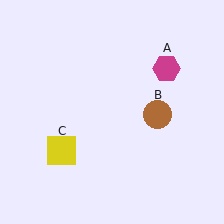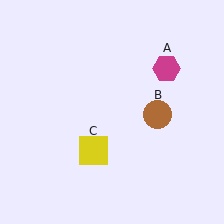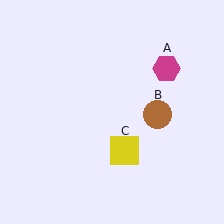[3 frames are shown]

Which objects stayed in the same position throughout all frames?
Magenta hexagon (object A) and brown circle (object B) remained stationary.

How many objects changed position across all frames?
1 object changed position: yellow square (object C).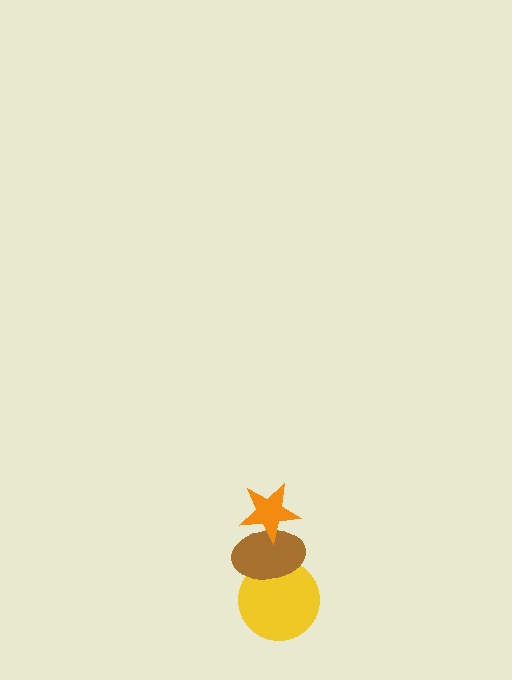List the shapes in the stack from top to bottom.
From top to bottom: the orange star, the brown ellipse, the yellow circle.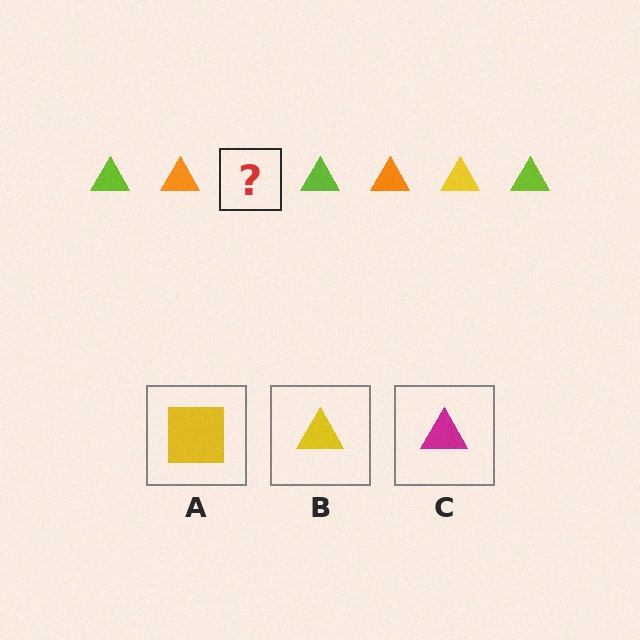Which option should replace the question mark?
Option B.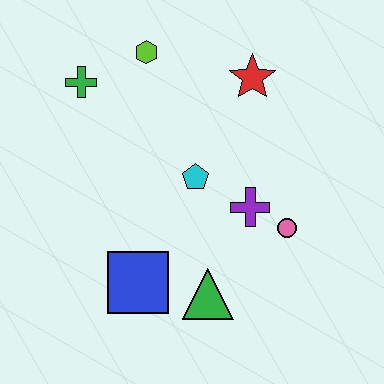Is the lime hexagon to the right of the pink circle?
No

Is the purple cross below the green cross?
Yes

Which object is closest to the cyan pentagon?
The purple cross is closest to the cyan pentagon.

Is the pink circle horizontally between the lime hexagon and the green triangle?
No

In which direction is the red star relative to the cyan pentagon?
The red star is above the cyan pentagon.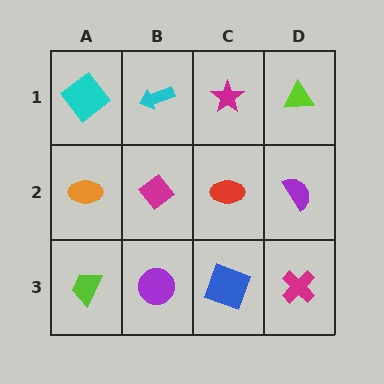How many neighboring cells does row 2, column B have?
4.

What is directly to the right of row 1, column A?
A cyan arrow.